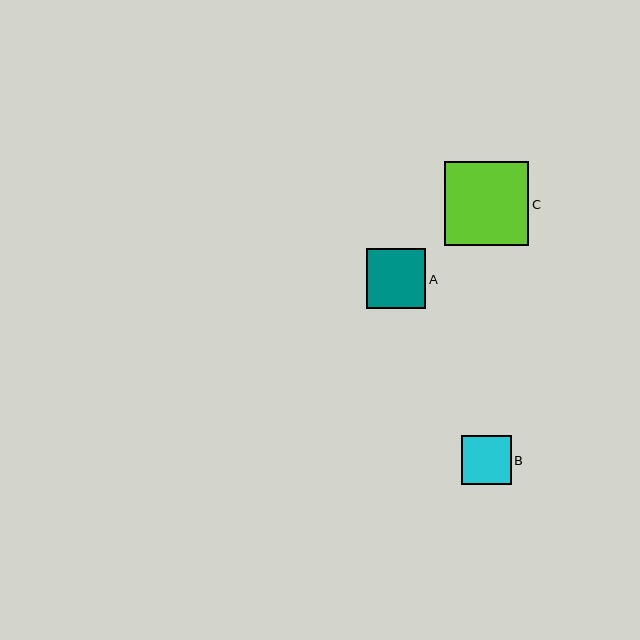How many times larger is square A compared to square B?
Square A is approximately 1.2 times the size of square B.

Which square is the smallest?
Square B is the smallest with a size of approximately 50 pixels.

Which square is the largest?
Square C is the largest with a size of approximately 84 pixels.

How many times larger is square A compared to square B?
Square A is approximately 1.2 times the size of square B.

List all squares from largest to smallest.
From largest to smallest: C, A, B.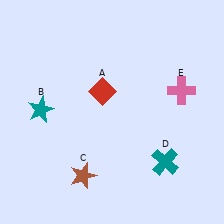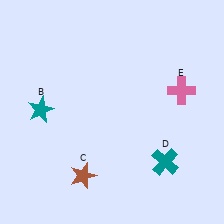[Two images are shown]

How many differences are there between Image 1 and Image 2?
There is 1 difference between the two images.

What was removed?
The red diamond (A) was removed in Image 2.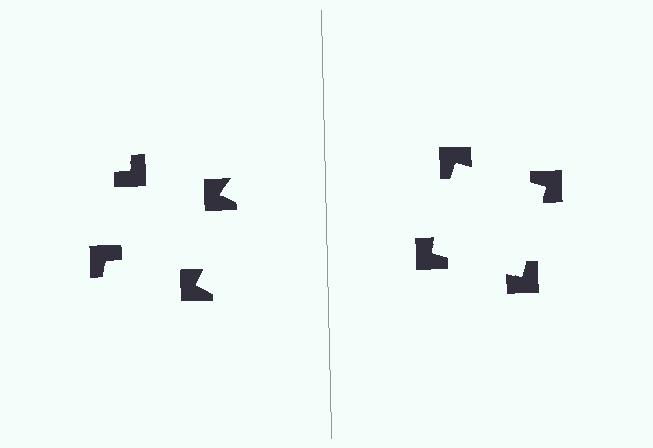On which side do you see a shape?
An illusory square appears on the right side. On the left side the wedge cuts are rotated, so no coherent shape forms.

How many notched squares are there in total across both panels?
8 — 4 on each side.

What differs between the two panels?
The notched squares are positioned identically on both sides; only the wedge orientations differ. On the right they align to a square; on the left they are misaligned.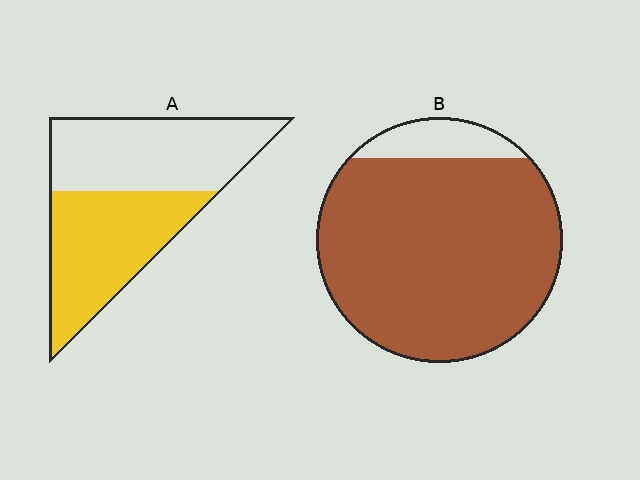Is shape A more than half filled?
Roughly half.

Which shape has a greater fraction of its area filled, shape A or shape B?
Shape B.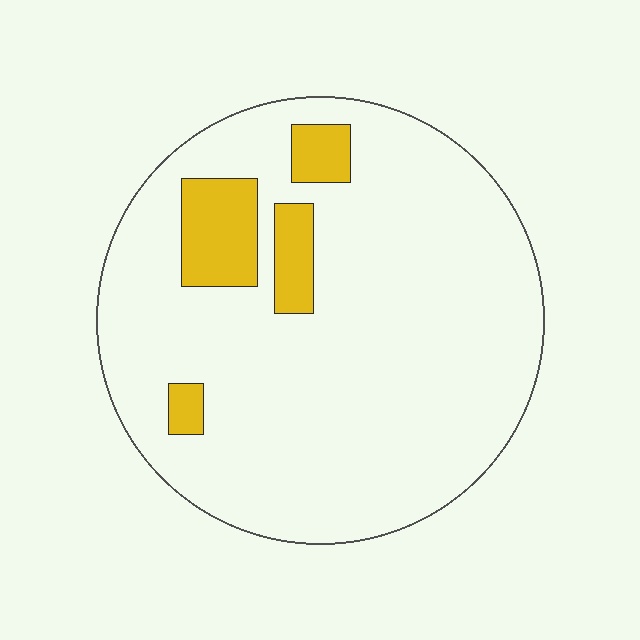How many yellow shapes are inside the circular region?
4.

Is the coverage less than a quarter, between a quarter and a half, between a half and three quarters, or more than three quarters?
Less than a quarter.